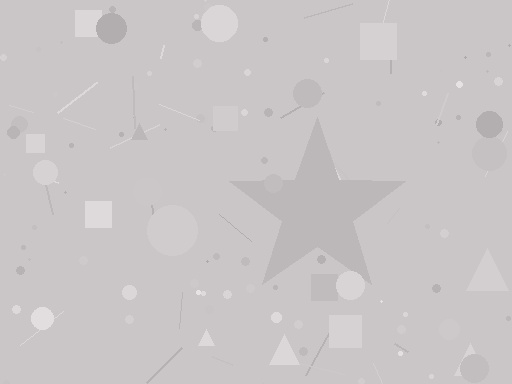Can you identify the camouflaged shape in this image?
The camouflaged shape is a star.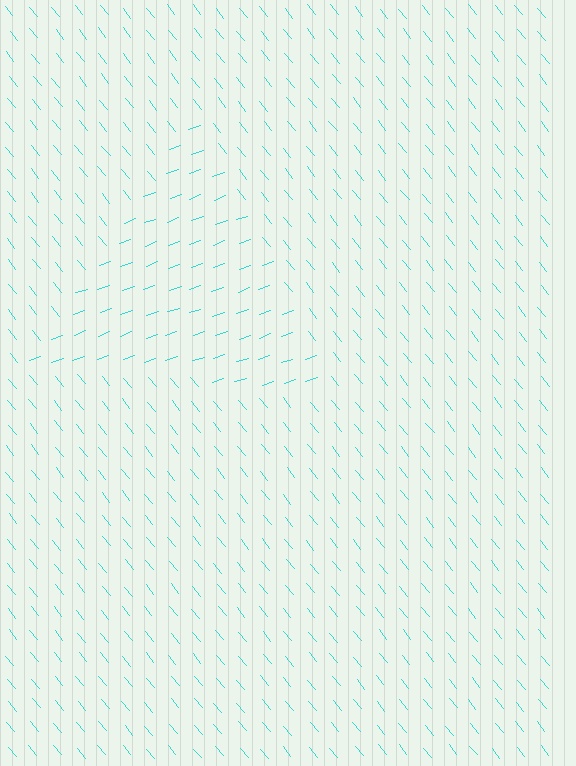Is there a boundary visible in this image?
Yes, there is a texture boundary formed by a change in line orientation.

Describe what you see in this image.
The image is filled with small cyan line segments. A triangle region in the image has lines oriented differently from the surrounding lines, creating a visible texture boundary.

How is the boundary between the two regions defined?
The boundary is defined purely by a change in line orientation (approximately 70 degrees difference). All lines are the same color and thickness.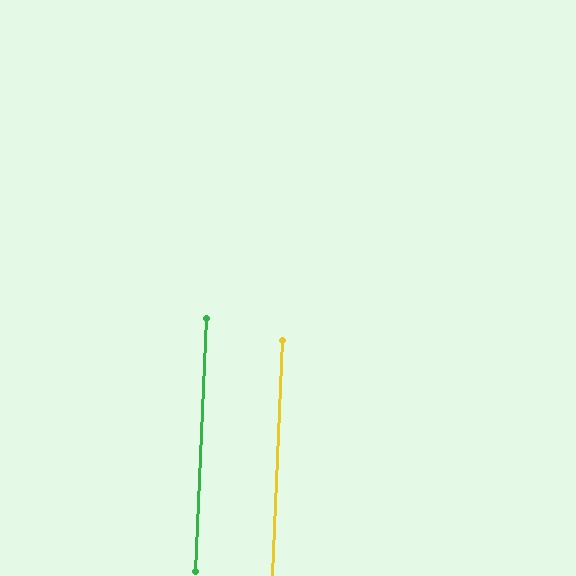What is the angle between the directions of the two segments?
Approximately 0 degrees.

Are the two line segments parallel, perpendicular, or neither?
Parallel — their directions differ by only 0.2°.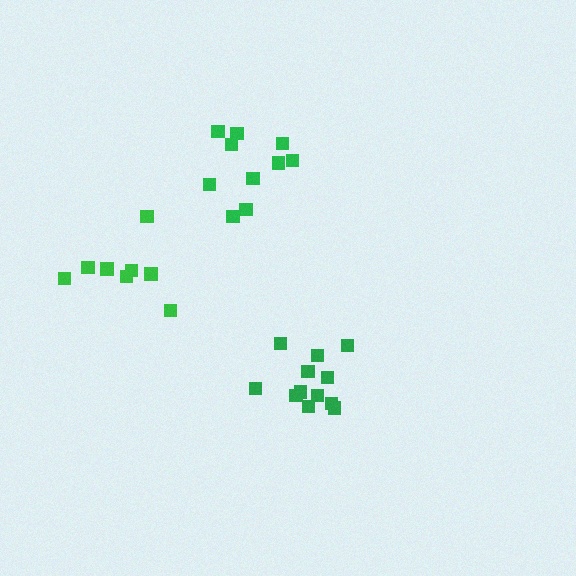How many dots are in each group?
Group 1: 12 dots, Group 2: 8 dots, Group 3: 10 dots (30 total).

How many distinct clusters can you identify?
There are 3 distinct clusters.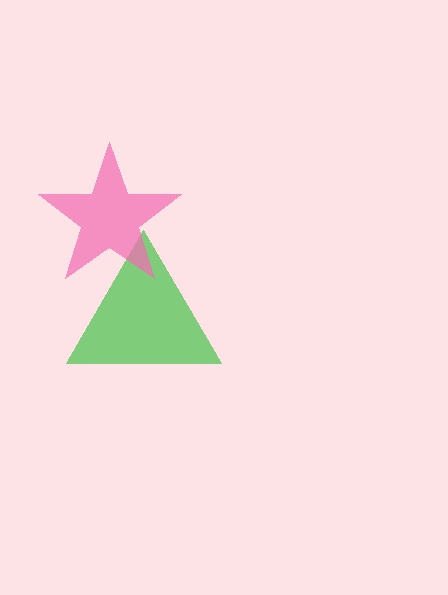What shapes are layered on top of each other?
The layered shapes are: a green triangle, a pink star.